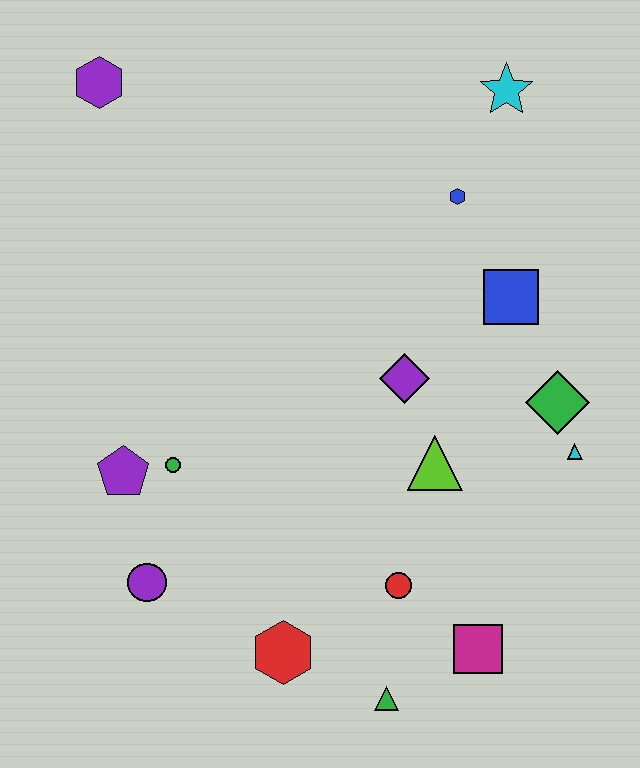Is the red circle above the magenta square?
Yes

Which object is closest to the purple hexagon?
The blue hexagon is closest to the purple hexagon.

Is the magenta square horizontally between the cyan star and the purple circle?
Yes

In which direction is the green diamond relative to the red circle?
The green diamond is above the red circle.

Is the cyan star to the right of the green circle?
Yes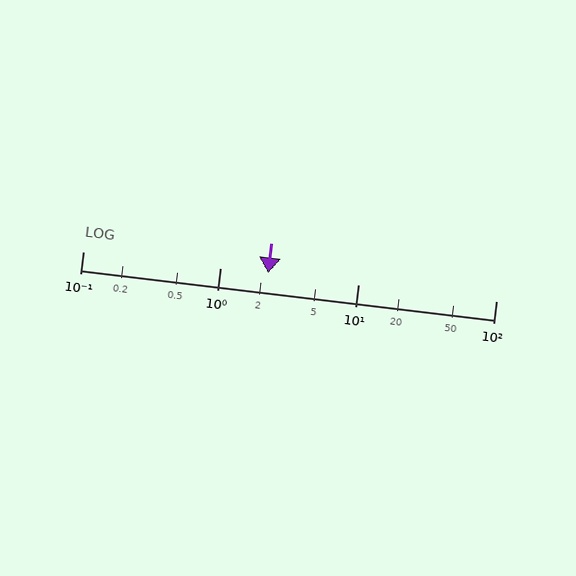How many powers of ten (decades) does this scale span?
The scale spans 3 decades, from 0.1 to 100.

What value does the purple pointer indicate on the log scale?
The pointer indicates approximately 2.2.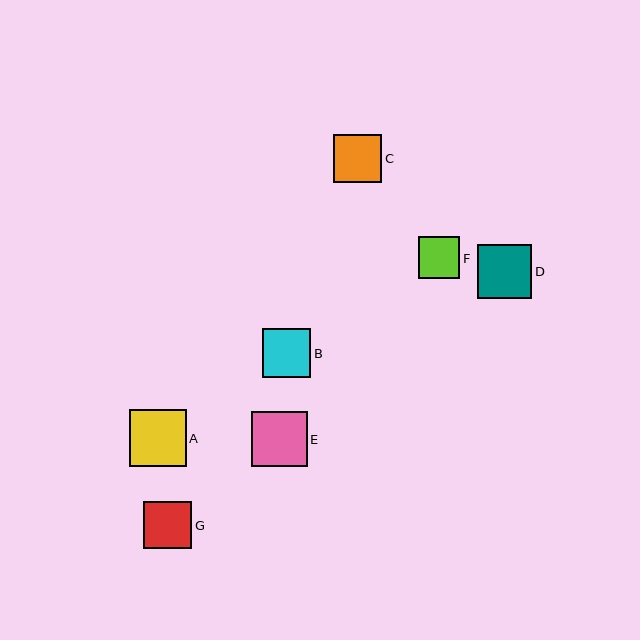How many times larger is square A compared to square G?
Square A is approximately 1.2 times the size of square G.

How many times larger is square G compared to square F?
Square G is approximately 1.2 times the size of square F.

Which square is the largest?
Square A is the largest with a size of approximately 57 pixels.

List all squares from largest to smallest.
From largest to smallest: A, E, D, B, C, G, F.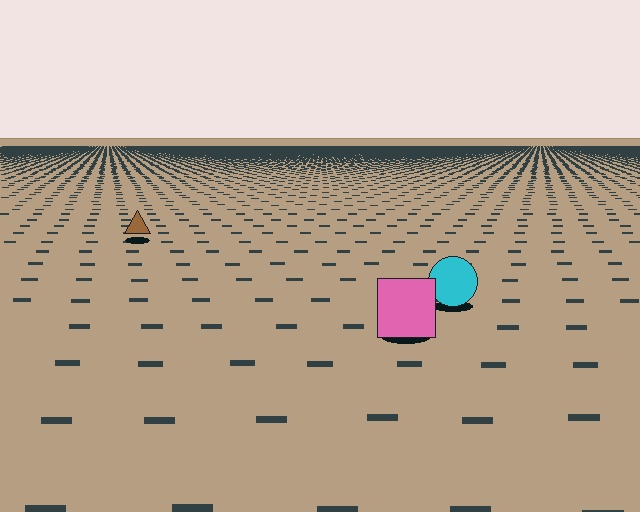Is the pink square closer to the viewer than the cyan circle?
Yes. The pink square is closer — you can tell from the texture gradient: the ground texture is coarser near it.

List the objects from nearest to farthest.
From nearest to farthest: the pink square, the cyan circle, the brown triangle.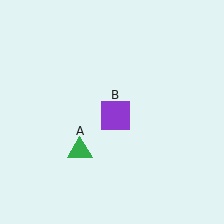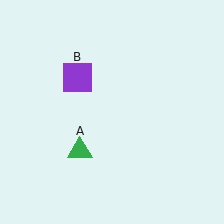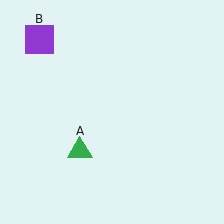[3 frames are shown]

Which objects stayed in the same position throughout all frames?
Green triangle (object A) remained stationary.